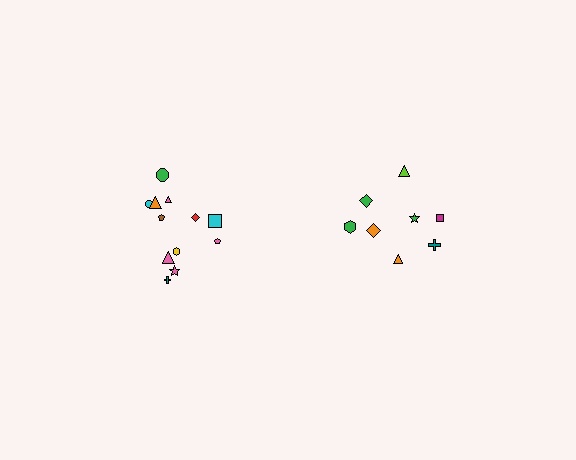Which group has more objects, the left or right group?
The left group.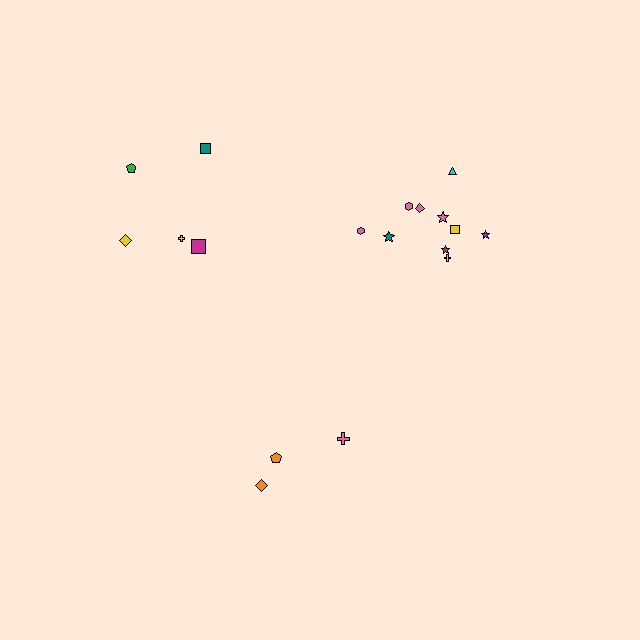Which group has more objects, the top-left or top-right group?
The top-right group.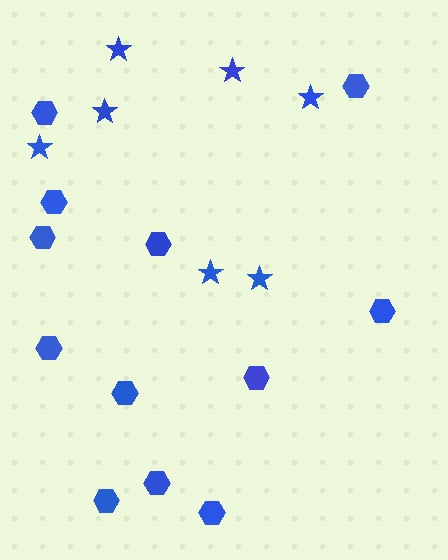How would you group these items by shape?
There are 2 groups: one group of stars (7) and one group of hexagons (12).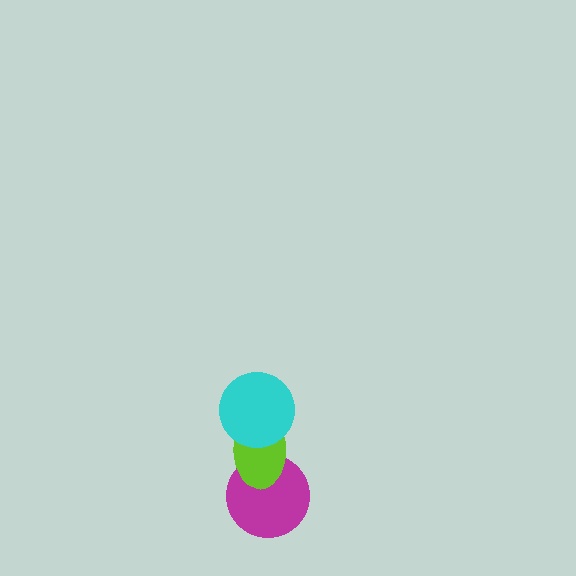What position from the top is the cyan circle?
The cyan circle is 1st from the top.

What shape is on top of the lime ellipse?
The cyan circle is on top of the lime ellipse.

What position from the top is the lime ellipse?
The lime ellipse is 2nd from the top.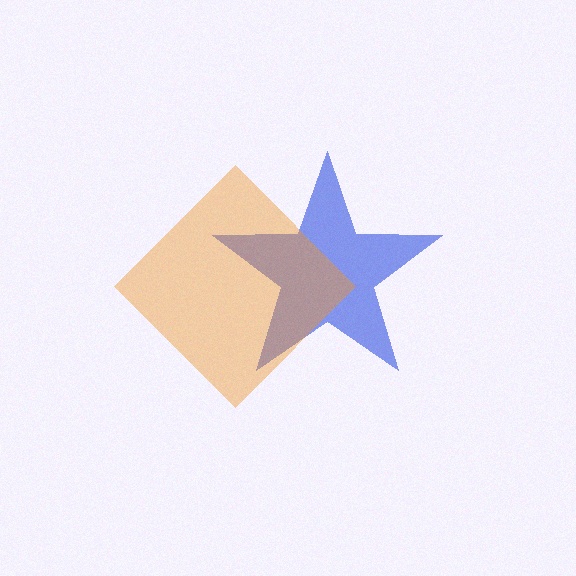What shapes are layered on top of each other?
The layered shapes are: a blue star, an orange diamond.